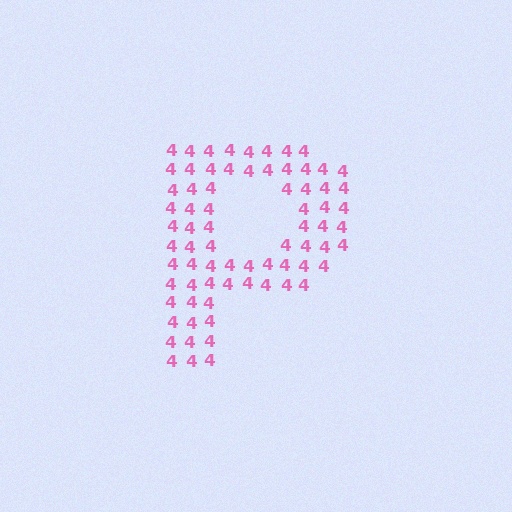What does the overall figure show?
The overall figure shows the letter P.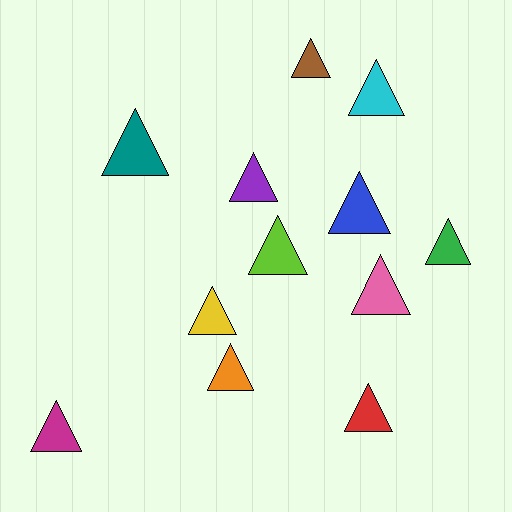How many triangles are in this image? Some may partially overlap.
There are 12 triangles.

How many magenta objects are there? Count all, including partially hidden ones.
There is 1 magenta object.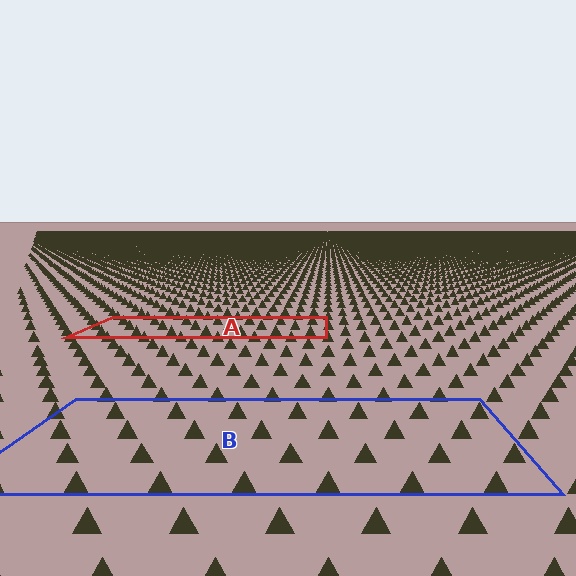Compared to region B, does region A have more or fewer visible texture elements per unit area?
Region A has more texture elements per unit area — they are packed more densely because it is farther away.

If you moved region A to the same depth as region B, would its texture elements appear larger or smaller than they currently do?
They would appear larger. At a closer depth, the same texture elements are projected at a bigger on-screen size.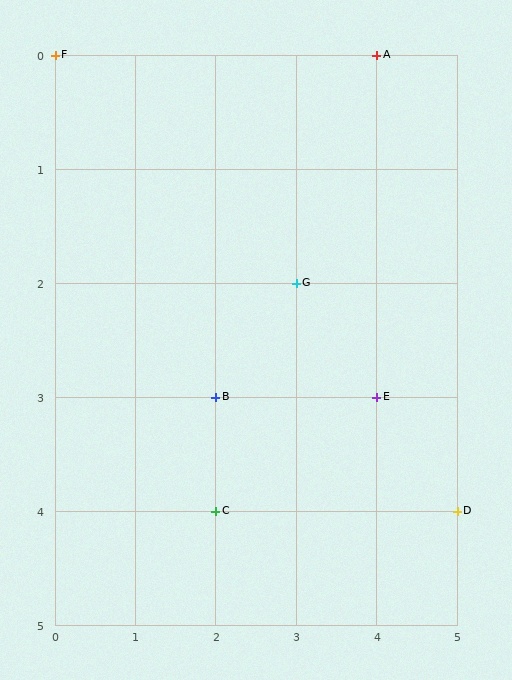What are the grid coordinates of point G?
Point G is at grid coordinates (3, 2).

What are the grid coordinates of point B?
Point B is at grid coordinates (2, 3).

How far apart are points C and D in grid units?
Points C and D are 3 columns apart.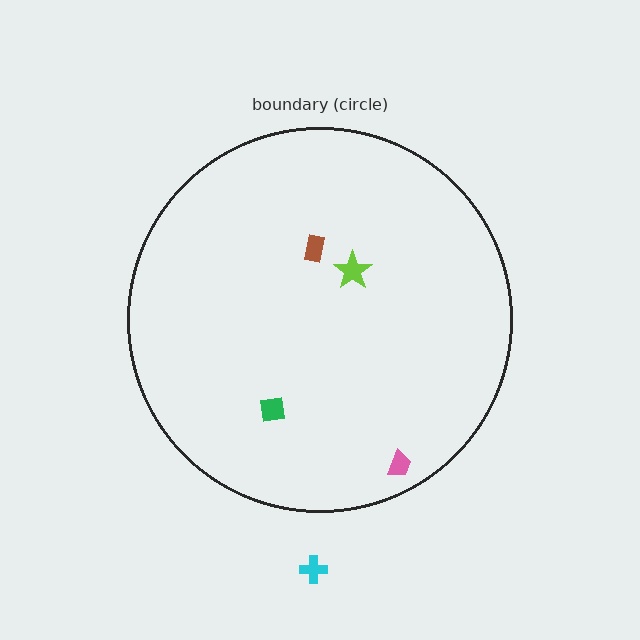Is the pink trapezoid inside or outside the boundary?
Inside.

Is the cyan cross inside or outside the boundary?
Outside.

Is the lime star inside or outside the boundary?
Inside.